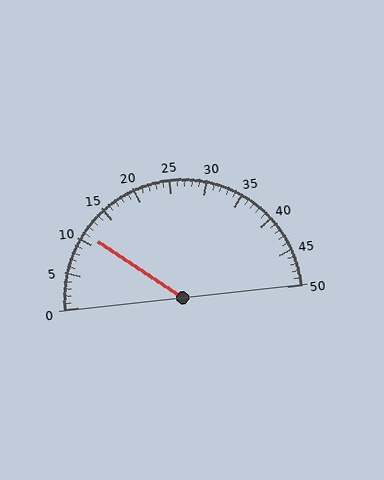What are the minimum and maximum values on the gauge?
The gauge ranges from 0 to 50.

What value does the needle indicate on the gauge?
The needle indicates approximately 11.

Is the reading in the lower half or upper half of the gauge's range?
The reading is in the lower half of the range (0 to 50).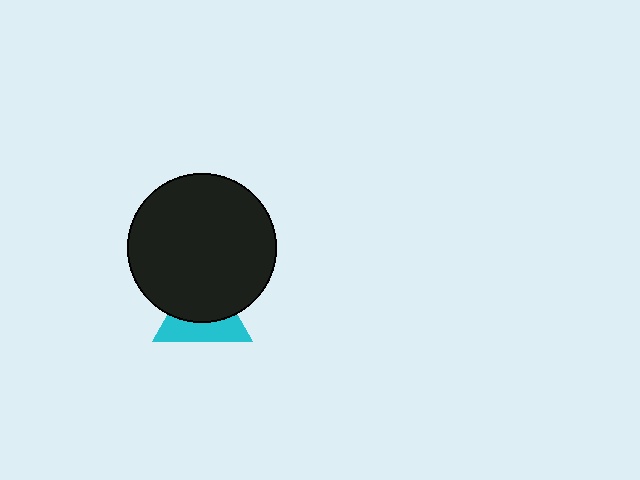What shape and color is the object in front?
The object in front is a black circle.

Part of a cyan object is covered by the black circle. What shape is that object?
It is a triangle.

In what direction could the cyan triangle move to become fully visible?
The cyan triangle could move down. That would shift it out from behind the black circle entirely.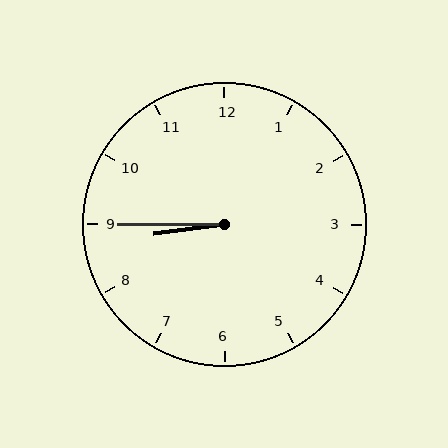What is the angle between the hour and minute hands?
Approximately 8 degrees.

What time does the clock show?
8:45.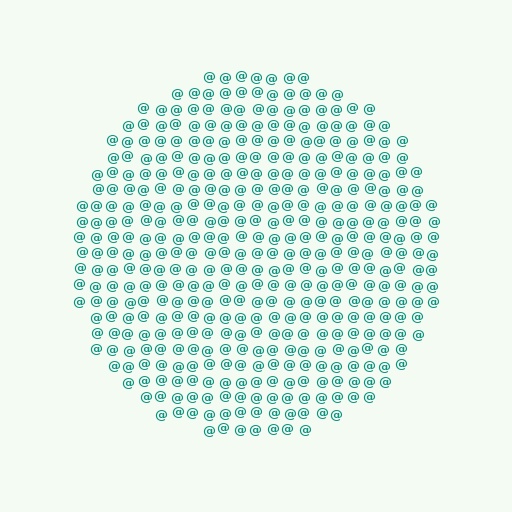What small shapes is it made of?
It is made of small at signs.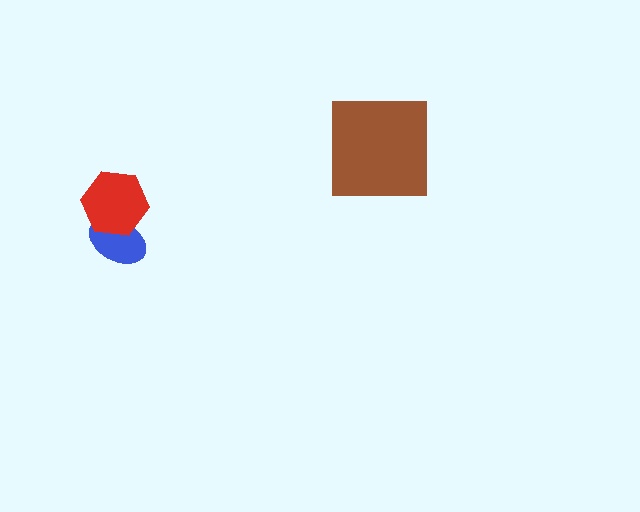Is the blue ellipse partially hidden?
Yes, it is partially covered by another shape.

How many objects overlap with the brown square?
0 objects overlap with the brown square.